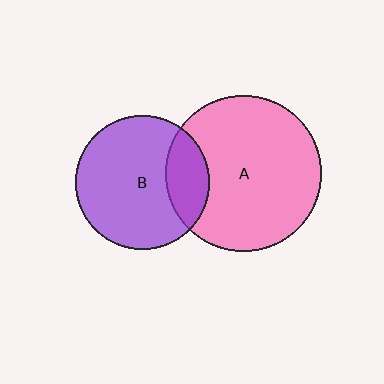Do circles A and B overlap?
Yes.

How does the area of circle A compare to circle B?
Approximately 1.4 times.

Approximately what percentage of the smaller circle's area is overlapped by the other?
Approximately 20%.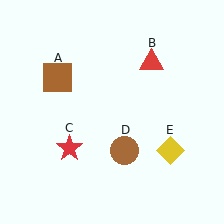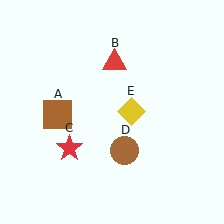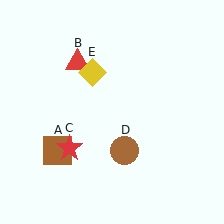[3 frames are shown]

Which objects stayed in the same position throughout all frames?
Red star (object C) and brown circle (object D) remained stationary.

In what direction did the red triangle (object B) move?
The red triangle (object B) moved left.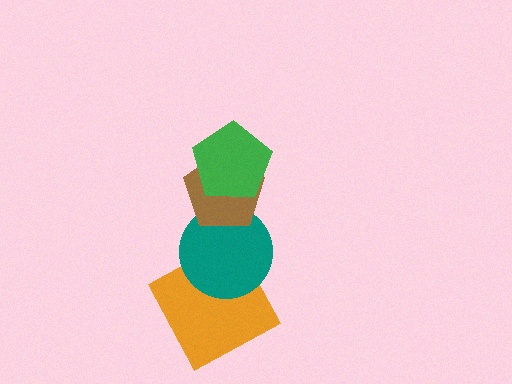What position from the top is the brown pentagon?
The brown pentagon is 2nd from the top.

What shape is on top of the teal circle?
The brown pentagon is on top of the teal circle.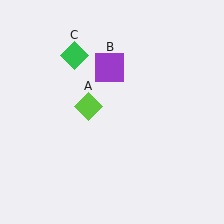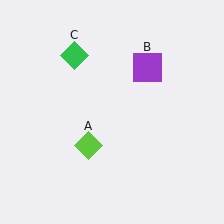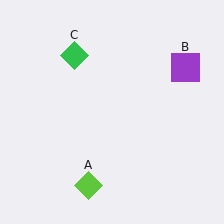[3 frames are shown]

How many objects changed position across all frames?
2 objects changed position: lime diamond (object A), purple square (object B).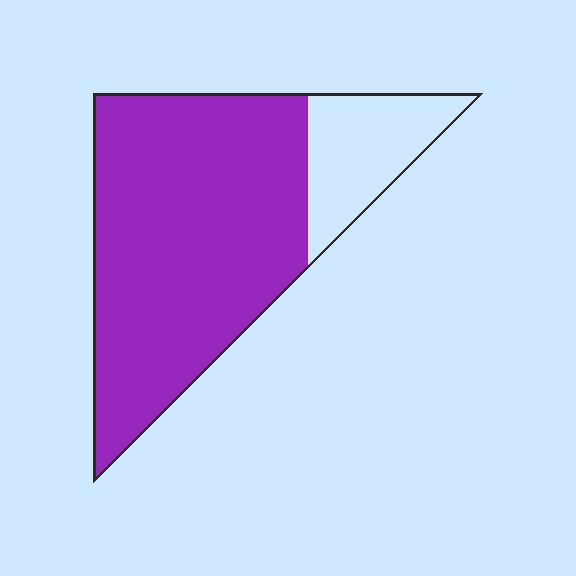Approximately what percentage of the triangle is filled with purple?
Approximately 80%.